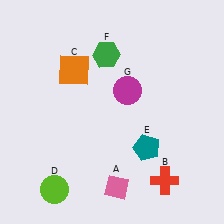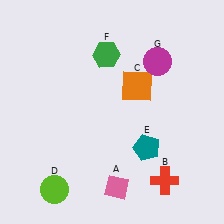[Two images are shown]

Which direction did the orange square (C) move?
The orange square (C) moved right.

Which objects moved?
The objects that moved are: the orange square (C), the magenta circle (G).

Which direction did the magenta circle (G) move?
The magenta circle (G) moved right.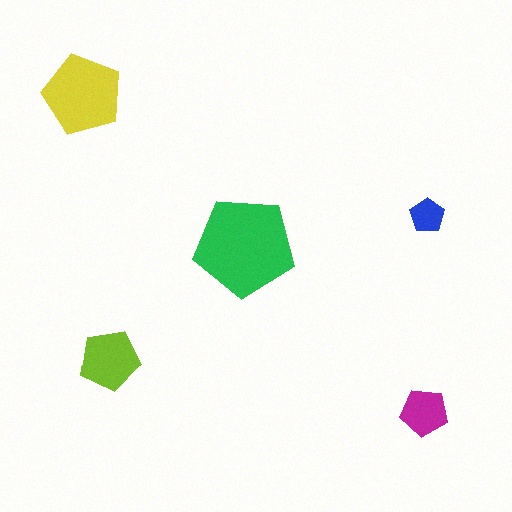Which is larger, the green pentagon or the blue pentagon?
The green one.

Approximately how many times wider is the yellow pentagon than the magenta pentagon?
About 1.5 times wider.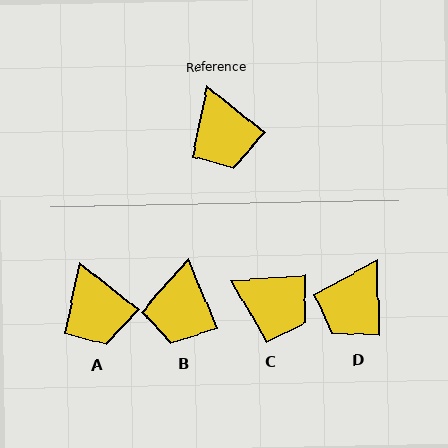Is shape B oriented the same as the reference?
No, it is off by about 30 degrees.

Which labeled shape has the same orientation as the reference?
A.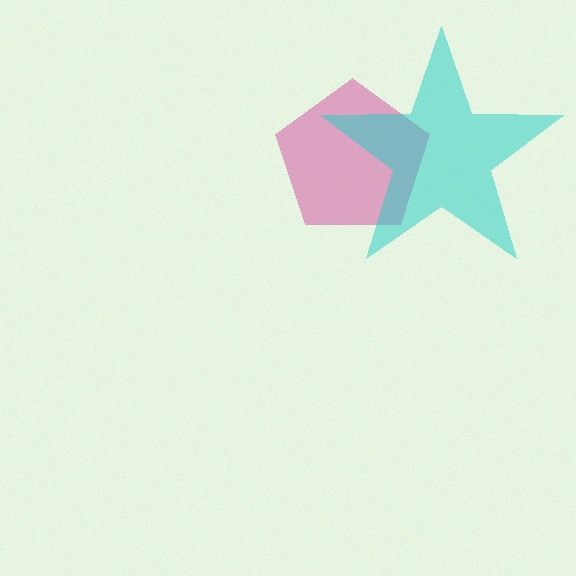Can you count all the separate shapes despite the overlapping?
Yes, there are 2 separate shapes.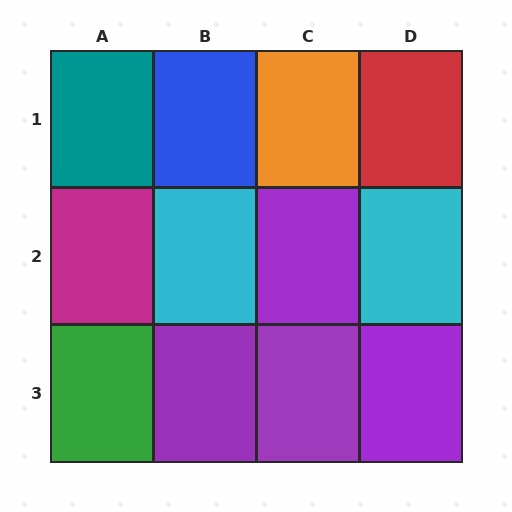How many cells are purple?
4 cells are purple.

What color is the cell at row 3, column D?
Purple.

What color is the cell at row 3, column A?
Green.